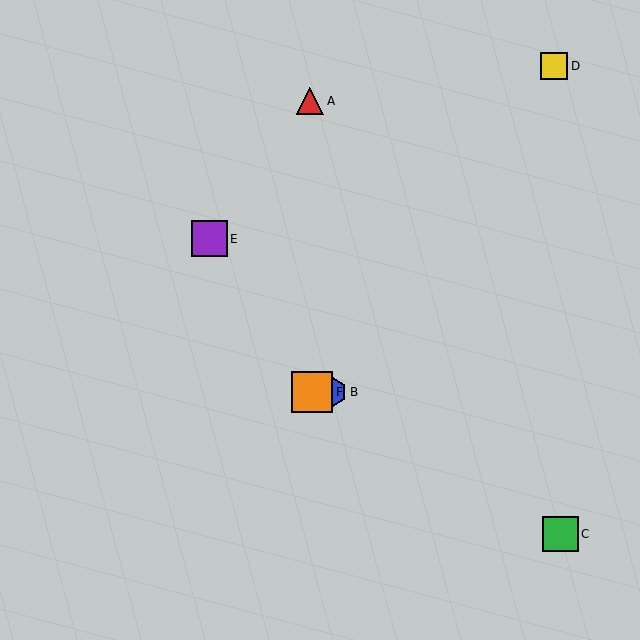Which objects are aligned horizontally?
Objects B, F are aligned horizontally.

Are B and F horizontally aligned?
Yes, both are at y≈392.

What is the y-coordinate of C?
Object C is at y≈534.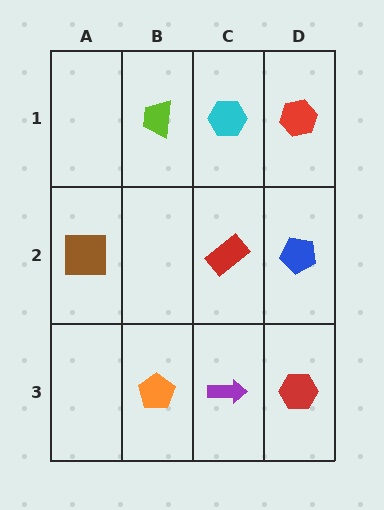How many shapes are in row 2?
3 shapes.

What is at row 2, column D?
A blue pentagon.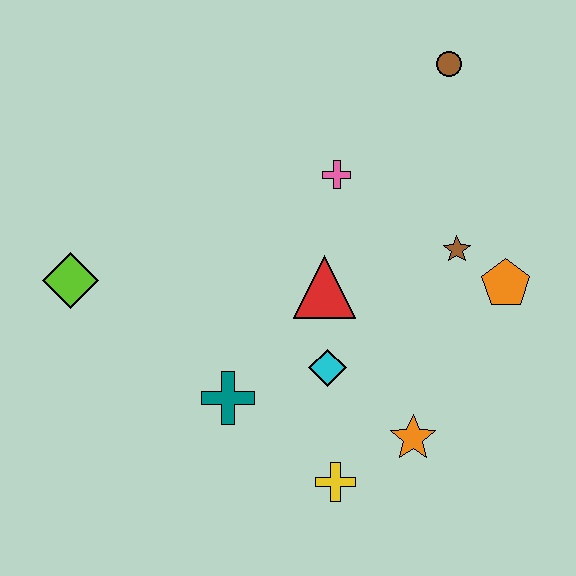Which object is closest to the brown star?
The orange pentagon is closest to the brown star.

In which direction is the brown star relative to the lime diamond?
The brown star is to the right of the lime diamond.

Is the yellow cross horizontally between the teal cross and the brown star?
Yes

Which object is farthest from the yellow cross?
The brown circle is farthest from the yellow cross.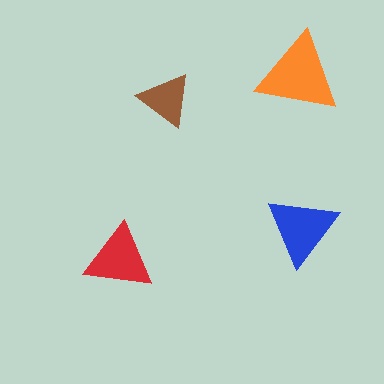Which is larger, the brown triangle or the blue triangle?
The blue one.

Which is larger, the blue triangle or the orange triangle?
The orange one.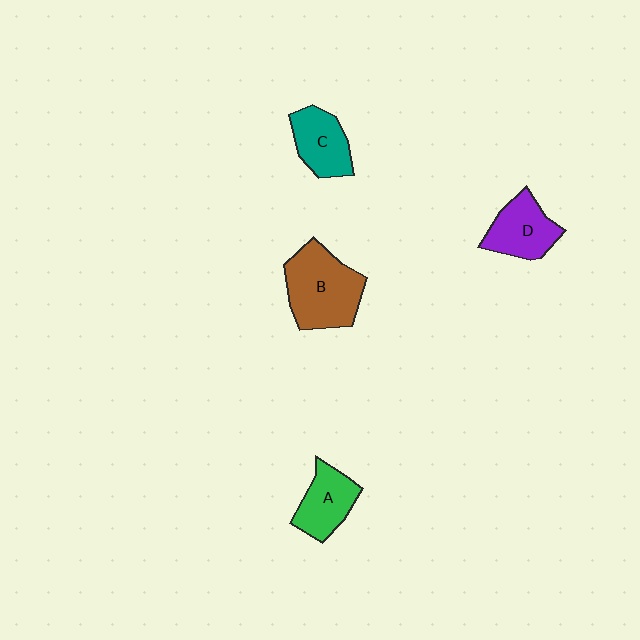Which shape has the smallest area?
Shape A (green).